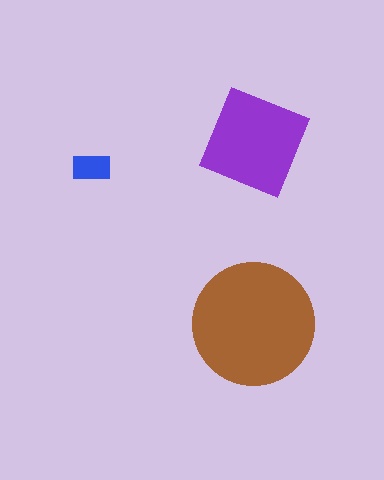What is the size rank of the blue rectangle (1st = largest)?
3rd.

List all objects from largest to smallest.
The brown circle, the purple diamond, the blue rectangle.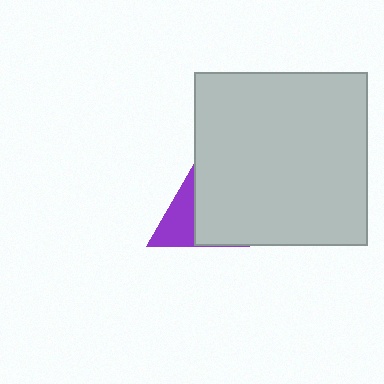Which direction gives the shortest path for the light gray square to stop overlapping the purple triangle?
Moving right gives the shortest separation.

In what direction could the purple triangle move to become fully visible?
The purple triangle could move left. That would shift it out from behind the light gray square entirely.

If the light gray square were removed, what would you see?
You would see the complete purple triangle.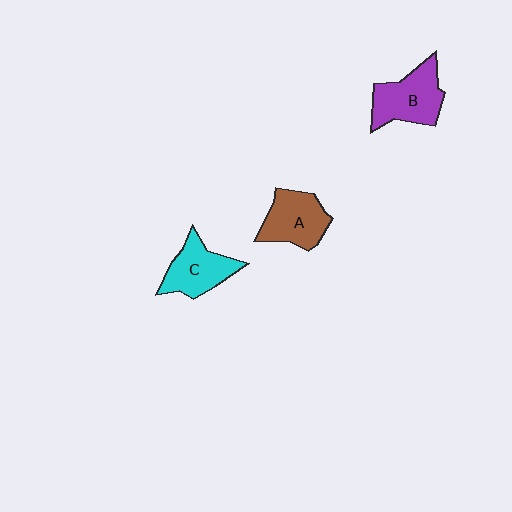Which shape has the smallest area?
Shape C (cyan).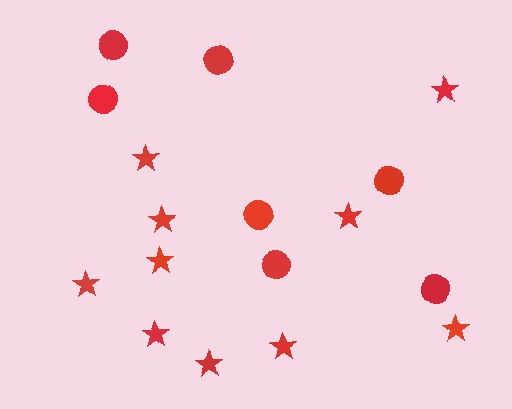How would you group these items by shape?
There are 2 groups: one group of circles (7) and one group of stars (10).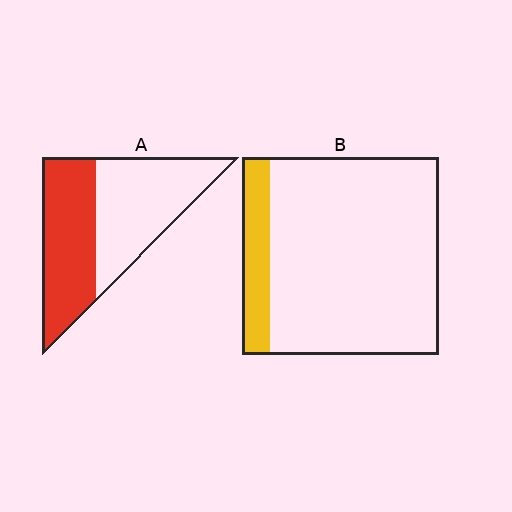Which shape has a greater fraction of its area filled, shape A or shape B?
Shape A.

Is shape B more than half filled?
No.